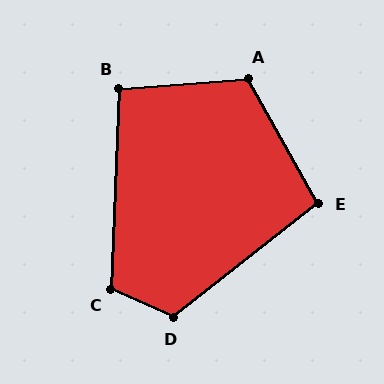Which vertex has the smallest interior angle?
B, at approximately 97 degrees.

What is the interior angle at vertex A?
Approximately 115 degrees (obtuse).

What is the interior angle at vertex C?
Approximately 112 degrees (obtuse).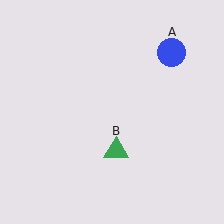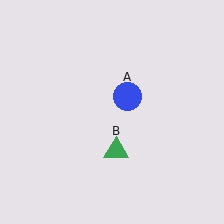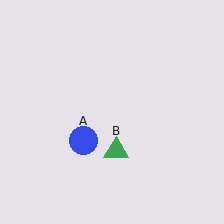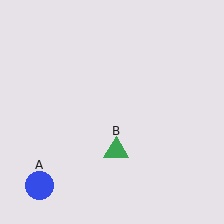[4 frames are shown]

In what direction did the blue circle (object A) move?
The blue circle (object A) moved down and to the left.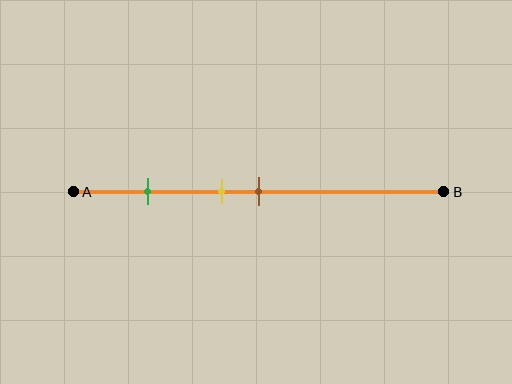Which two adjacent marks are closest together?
The yellow and brown marks are the closest adjacent pair.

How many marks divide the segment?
There are 3 marks dividing the segment.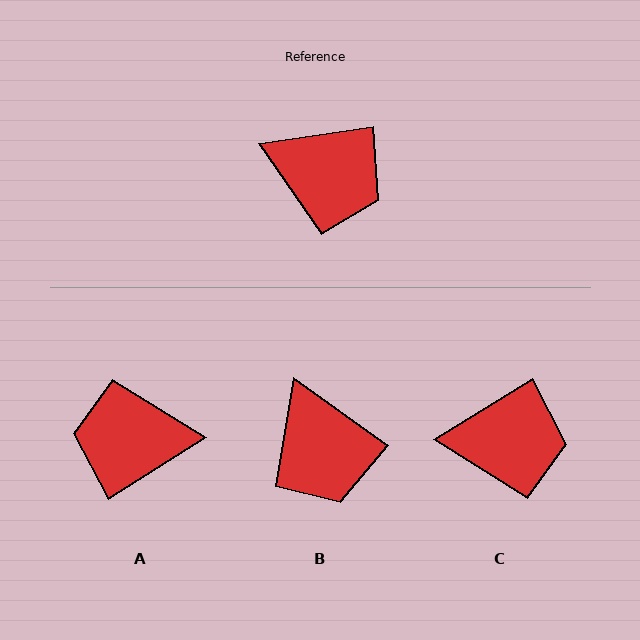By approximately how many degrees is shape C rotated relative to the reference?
Approximately 23 degrees counter-clockwise.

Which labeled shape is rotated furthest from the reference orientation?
A, about 156 degrees away.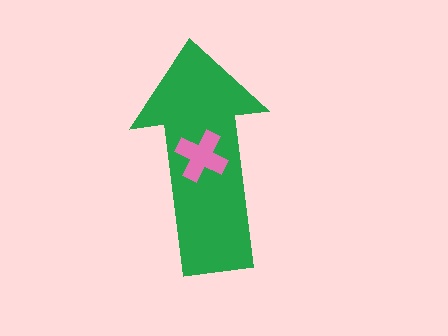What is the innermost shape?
The pink cross.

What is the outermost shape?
The green arrow.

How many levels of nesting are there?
2.